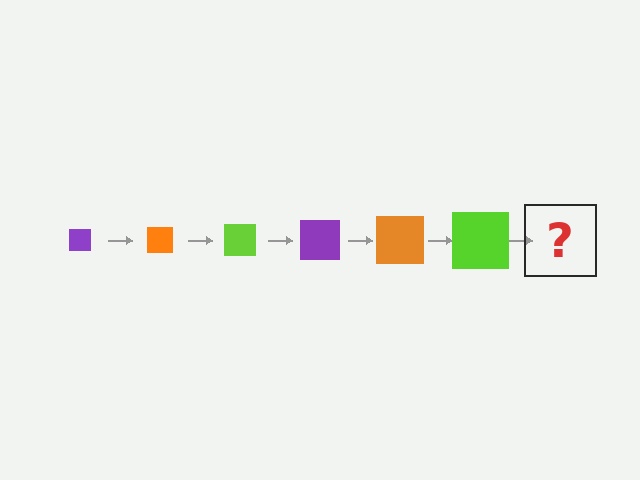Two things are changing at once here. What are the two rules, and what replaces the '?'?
The two rules are that the square grows larger each step and the color cycles through purple, orange, and lime. The '?' should be a purple square, larger than the previous one.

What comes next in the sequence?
The next element should be a purple square, larger than the previous one.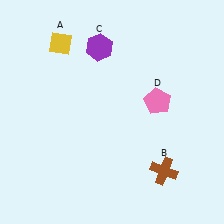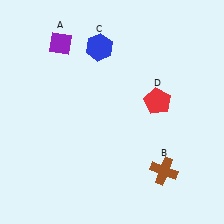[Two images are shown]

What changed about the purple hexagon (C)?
In Image 1, C is purple. In Image 2, it changed to blue.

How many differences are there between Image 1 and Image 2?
There are 3 differences between the two images.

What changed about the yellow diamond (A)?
In Image 1, A is yellow. In Image 2, it changed to purple.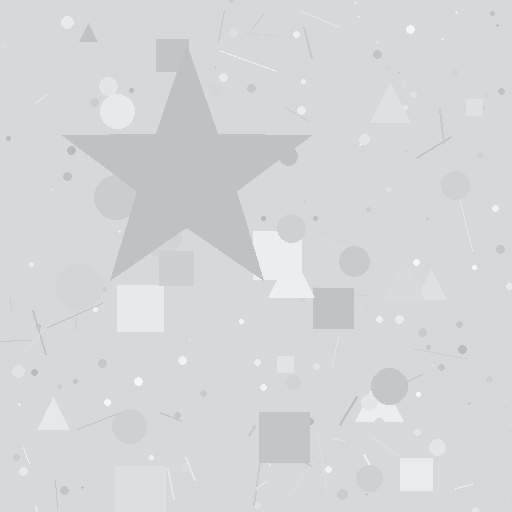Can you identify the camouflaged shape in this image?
The camouflaged shape is a star.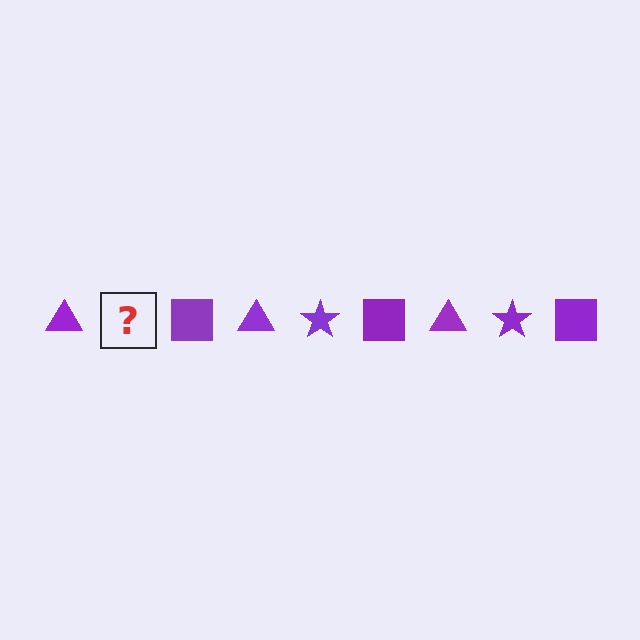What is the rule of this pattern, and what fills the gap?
The rule is that the pattern cycles through triangle, star, square shapes in purple. The gap should be filled with a purple star.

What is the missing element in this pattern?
The missing element is a purple star.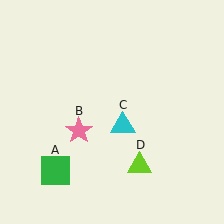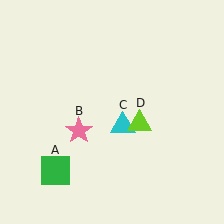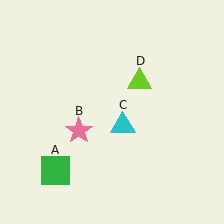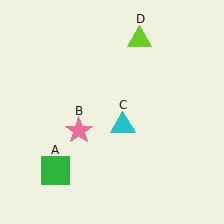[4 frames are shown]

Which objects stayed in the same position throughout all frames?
Green square (object A) and pink star (object B) and cyan triangle (object C) remained stationary.